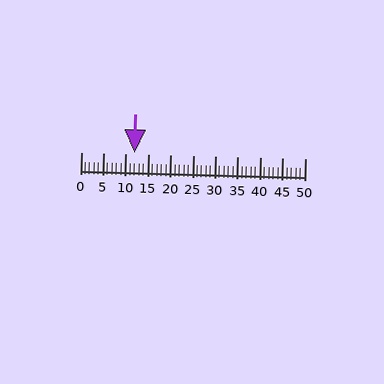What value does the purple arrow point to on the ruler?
The purple arrow points to approximately 12.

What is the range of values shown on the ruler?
The ruler shows values from 0 to 50.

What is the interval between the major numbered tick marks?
The major tick marks are spaced 5 units apart.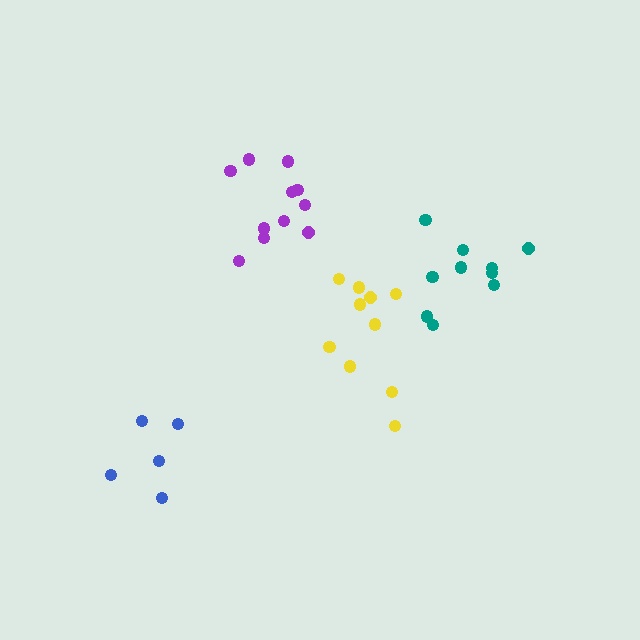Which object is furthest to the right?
The teal cluster is rightmost.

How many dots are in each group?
Group 1: 5 dots, Group 2: 11 dots, Group 3: 10 dots, Group 4: 10 dots (36 total).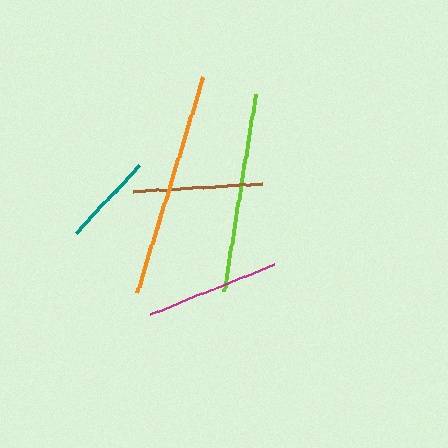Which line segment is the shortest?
The teal line is the shortest at approximately 93 pixels.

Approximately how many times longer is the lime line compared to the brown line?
The lime line is approximately 1.6 times the length of the brown line.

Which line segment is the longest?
The orange line is the longest at approximately 225 pixels.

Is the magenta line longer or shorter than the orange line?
The orange line is longer than the magenta line.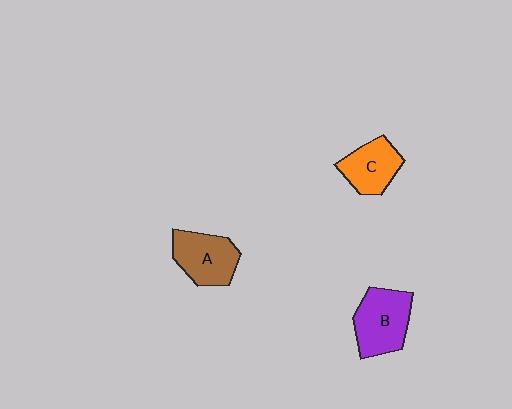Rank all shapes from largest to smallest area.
From largest to smallest: B (purple), A (brown), C (orange).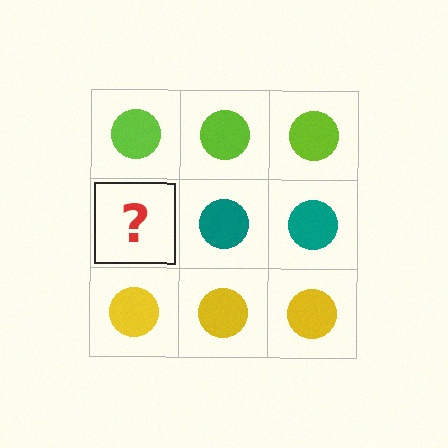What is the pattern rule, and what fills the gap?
The rule is that each row has a consistent color. The gap should be filled with a teal circle.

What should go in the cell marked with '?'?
The missing cell should contain a teal circle.